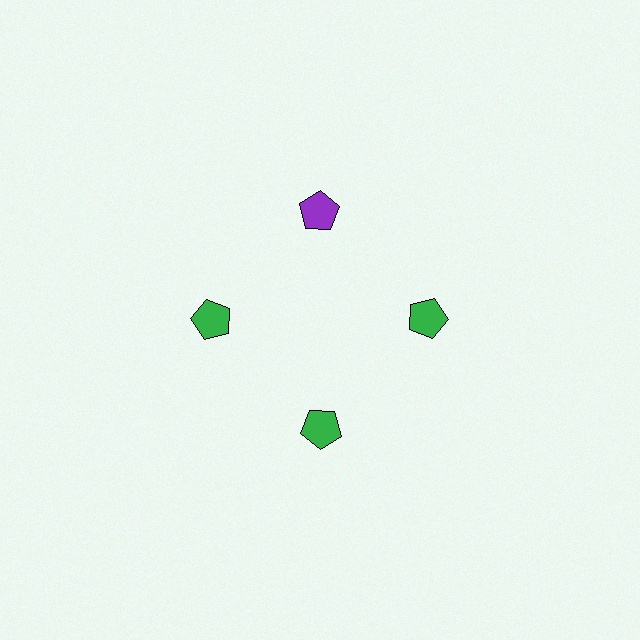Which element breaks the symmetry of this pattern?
The purple pentagon at roughly the 12 o'clock position breaks the symmetry. All other shapes are green pentagons.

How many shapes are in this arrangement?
There are 4 shapes arranged in a ring pattern.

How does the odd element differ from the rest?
It has a different color: purple instead of green.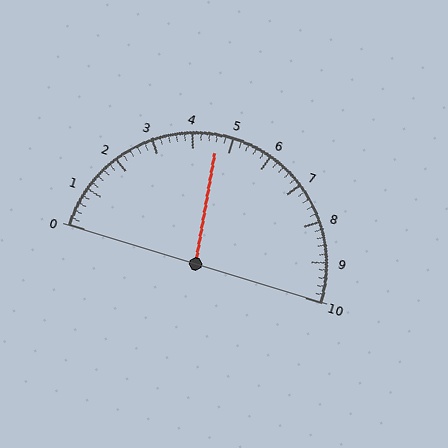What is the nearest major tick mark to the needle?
The nearest major tick mark is 5.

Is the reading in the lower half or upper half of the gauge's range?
The reading is in the lower half of the range (0 to 10).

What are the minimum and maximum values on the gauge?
The gauge ranges from 0 to 10.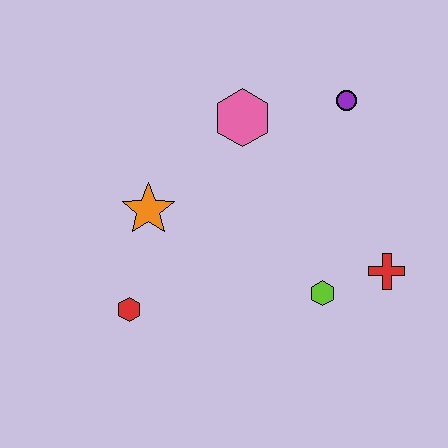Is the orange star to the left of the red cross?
Yes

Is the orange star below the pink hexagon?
Yes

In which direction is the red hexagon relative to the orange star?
The red hexagon is below the orange star.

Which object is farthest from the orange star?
The red cross is farthest from the orange star.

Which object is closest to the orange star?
The red hexagon is closest to the orange star.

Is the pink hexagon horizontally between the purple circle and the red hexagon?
Yes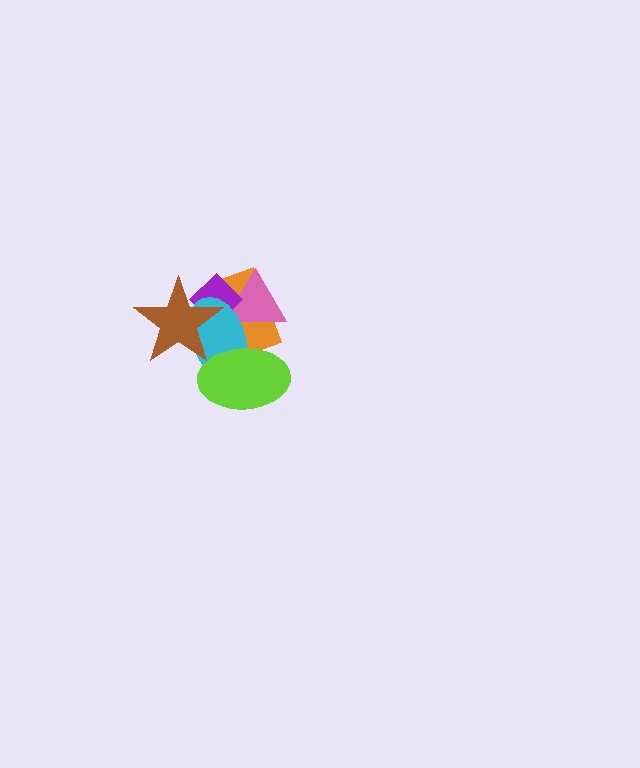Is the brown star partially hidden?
No, no other shape covers it.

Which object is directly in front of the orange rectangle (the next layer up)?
The pink triangle is directly in front of the orange rectangle.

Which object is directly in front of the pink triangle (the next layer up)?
The purple diamond is directly in front of the pink triangle.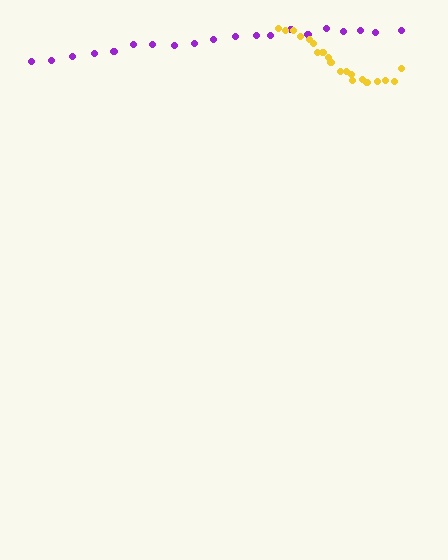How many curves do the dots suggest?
There are 2 distinct paths.